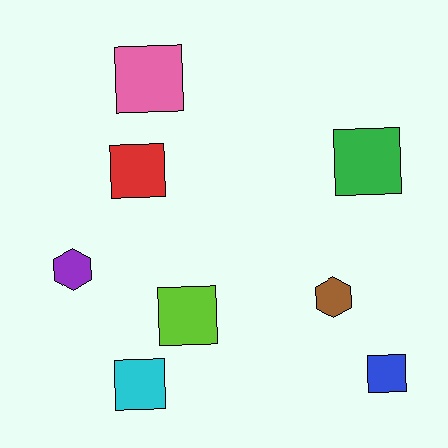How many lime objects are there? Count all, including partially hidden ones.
There is 1 lime object.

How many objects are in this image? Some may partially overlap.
There are 8 objects.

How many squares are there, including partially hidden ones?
There are 6 squares.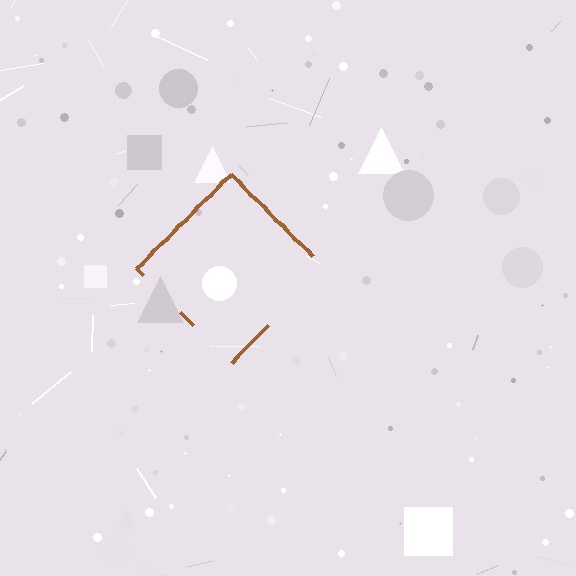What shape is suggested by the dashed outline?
The dashed outline suggests a diamond.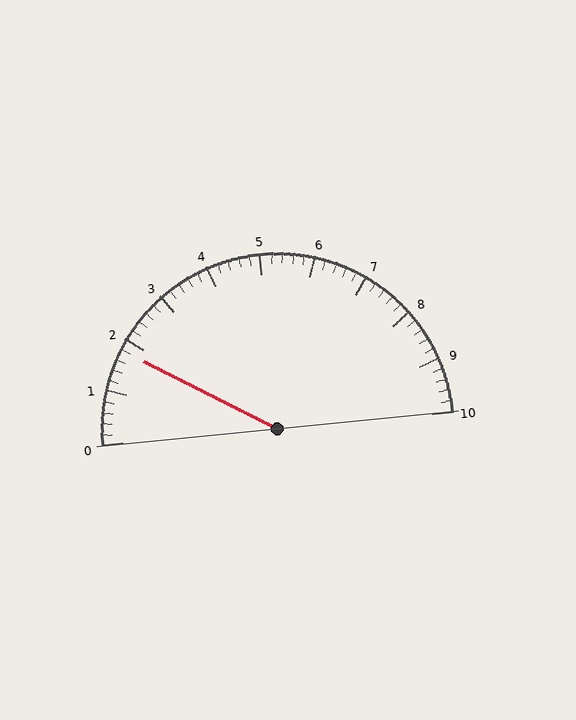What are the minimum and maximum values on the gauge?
The gauge ranges from 0 to 10.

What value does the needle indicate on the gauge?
The needle indicates approximately 1.8.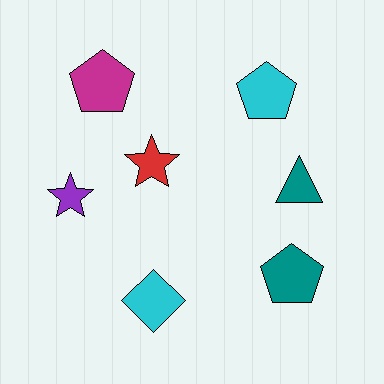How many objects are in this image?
There are 7 objects.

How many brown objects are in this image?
There are no brown objects.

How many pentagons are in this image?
There are 3 pentagons.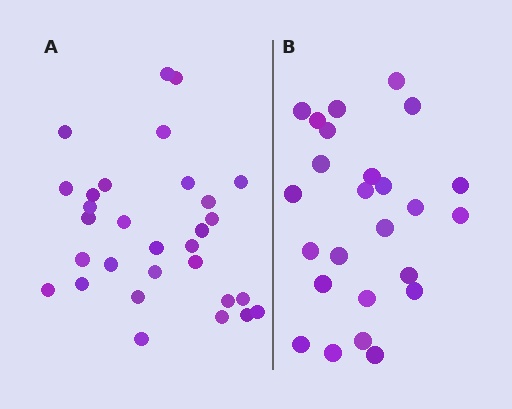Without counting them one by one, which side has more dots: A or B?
Region A (the left region) has more dots.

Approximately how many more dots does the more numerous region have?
Region A has about 5 more dots than region B.